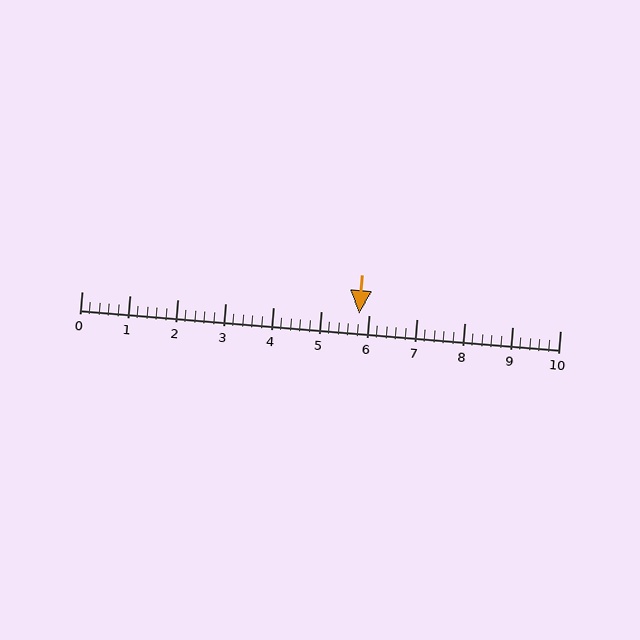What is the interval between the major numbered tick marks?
The major tick marks are spaced 1 units apart.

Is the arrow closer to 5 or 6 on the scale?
The arrow is closer to 6.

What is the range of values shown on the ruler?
The ruler shows values from 0 to 10.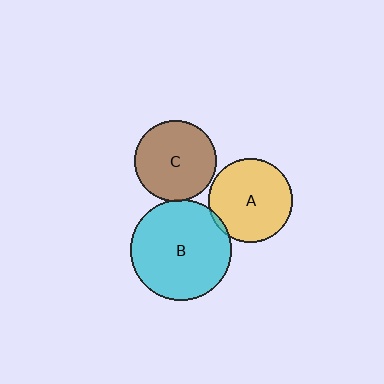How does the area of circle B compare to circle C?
Approximately 1.5 times.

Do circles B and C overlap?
Yes.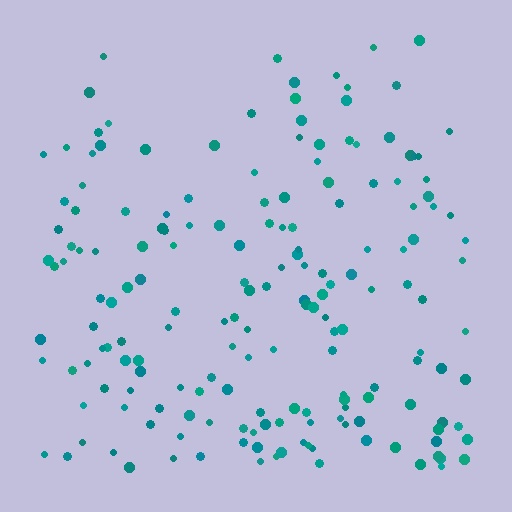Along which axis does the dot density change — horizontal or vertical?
Vertical.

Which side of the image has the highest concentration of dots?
The bottom.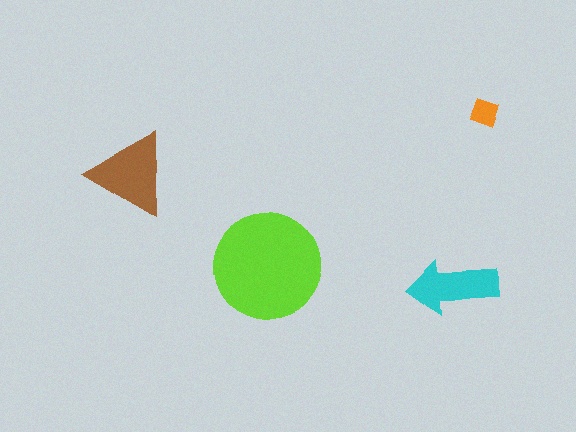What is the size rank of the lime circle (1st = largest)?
1st.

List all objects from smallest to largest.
The orange diamond, the cyan arrow, the brown triangle, the lime circle.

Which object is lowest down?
The cyan arrow is bottommost.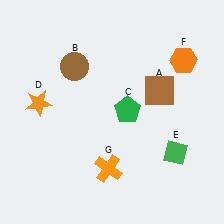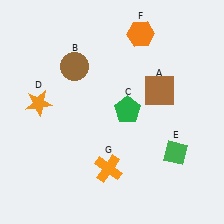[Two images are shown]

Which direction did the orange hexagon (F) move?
The orange hexagon (F) moved left.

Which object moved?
The orange hexagon (F) moved left.